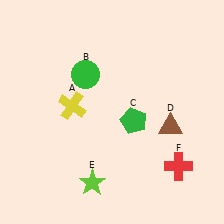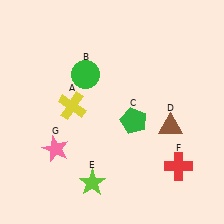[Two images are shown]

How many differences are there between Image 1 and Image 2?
There is 1 difference between the two images.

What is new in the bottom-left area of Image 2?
A pink star (G) was added in the bottom-left area of Image 2.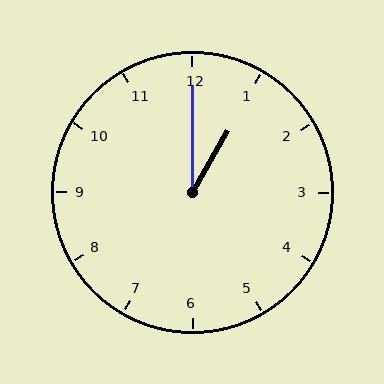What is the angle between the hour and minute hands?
Approximately 30 degrees.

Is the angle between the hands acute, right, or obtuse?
It is acute.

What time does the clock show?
1:00.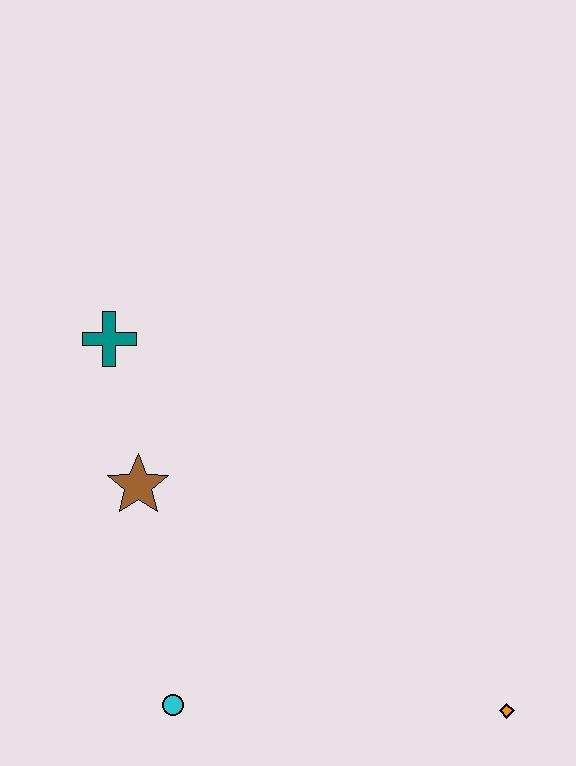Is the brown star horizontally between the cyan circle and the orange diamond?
No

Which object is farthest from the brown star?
The orange diamond is farthest from the brown star.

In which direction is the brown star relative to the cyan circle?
The brown star is above the cyan circle.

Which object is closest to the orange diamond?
The cyan circle is closest to the orange diamond.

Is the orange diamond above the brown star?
No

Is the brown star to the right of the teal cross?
Yes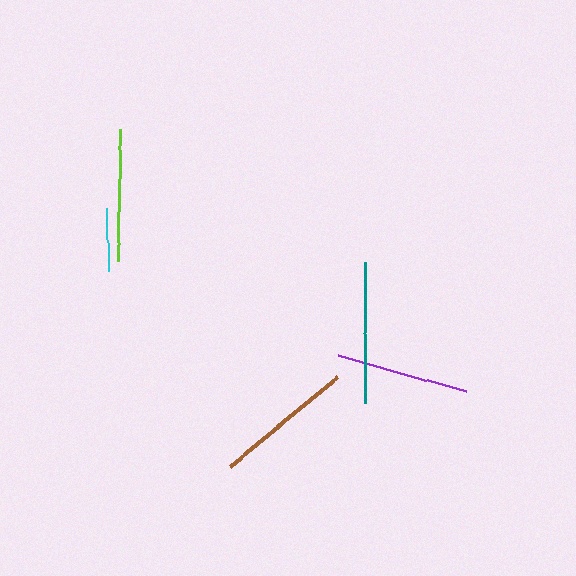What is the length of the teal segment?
The teal segment is approximately 140 pixels long.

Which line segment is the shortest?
The cyan line is the shortest at approximately 63 pixels.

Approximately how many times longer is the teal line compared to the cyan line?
The teal line is approximately 2.2 times the length of the cyan line.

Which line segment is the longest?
The teal line is the longest at approximately 140 pixels.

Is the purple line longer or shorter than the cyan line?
The purple line is longer than the cyan line.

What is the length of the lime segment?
The lime segment is approximately 132 pixels long.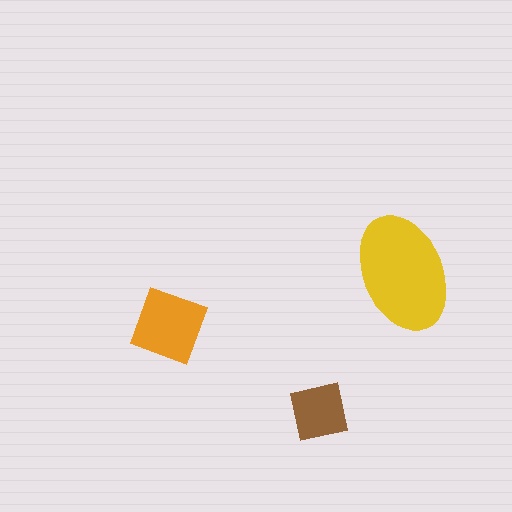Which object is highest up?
The yellow ellipse is topmost.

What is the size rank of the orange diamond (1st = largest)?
2nd.